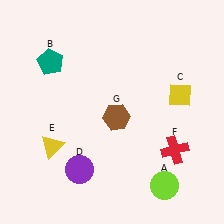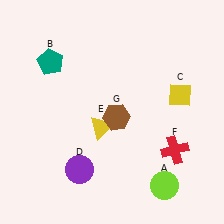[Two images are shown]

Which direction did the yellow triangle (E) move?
The yellow triangle (E) moved right.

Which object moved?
The yellow triangle (E) moved right.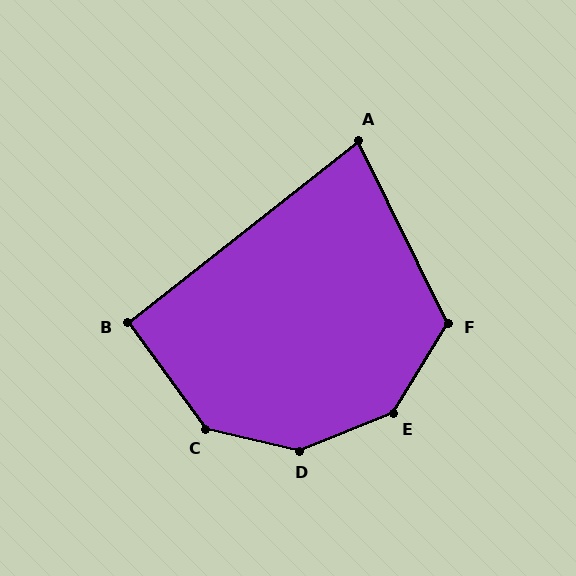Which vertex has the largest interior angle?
D, at approximately 145 degrees.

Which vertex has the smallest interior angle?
A, at approximately 78 degrees.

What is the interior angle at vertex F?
Approximately 123 degrees (obtuse).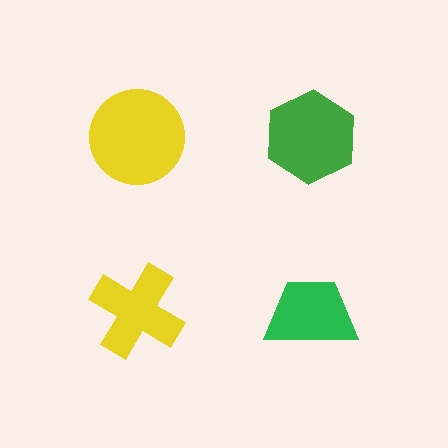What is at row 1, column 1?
A yellow circle.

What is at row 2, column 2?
A green trapezoid.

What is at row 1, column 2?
A green hexagon.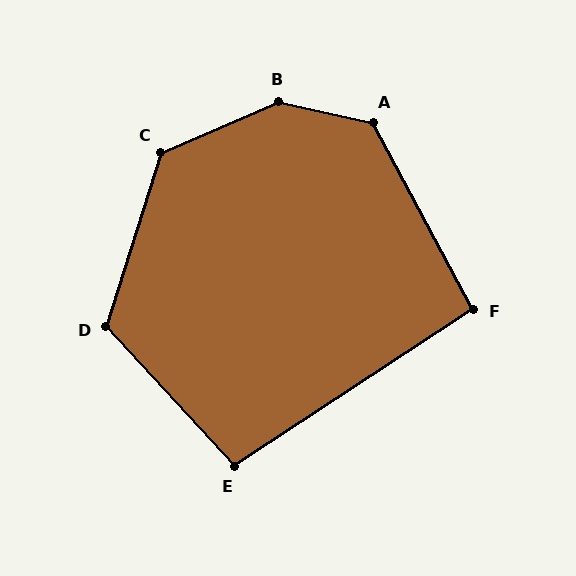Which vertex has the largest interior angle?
B, at approximately 145 degrees.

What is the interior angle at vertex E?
Approximately 99 degrees (obtuse).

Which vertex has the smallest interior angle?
F, at approximately 95 degrees.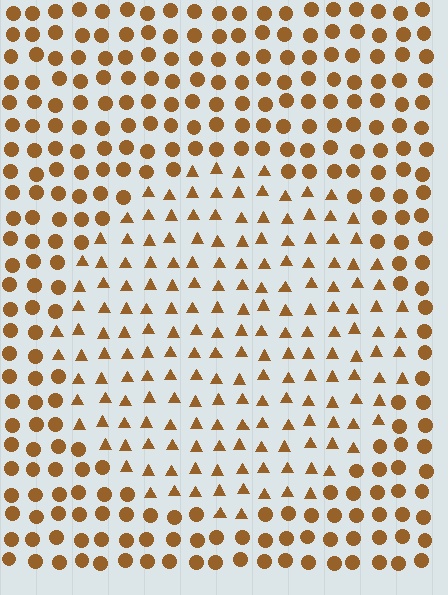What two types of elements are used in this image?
The image uses triangles inside the circle region and circles outside it.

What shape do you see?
I see a circle.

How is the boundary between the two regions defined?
The boundary is defined by a change in element shape: triangles inside vs. circles outside. All elements share the same color and spacing.